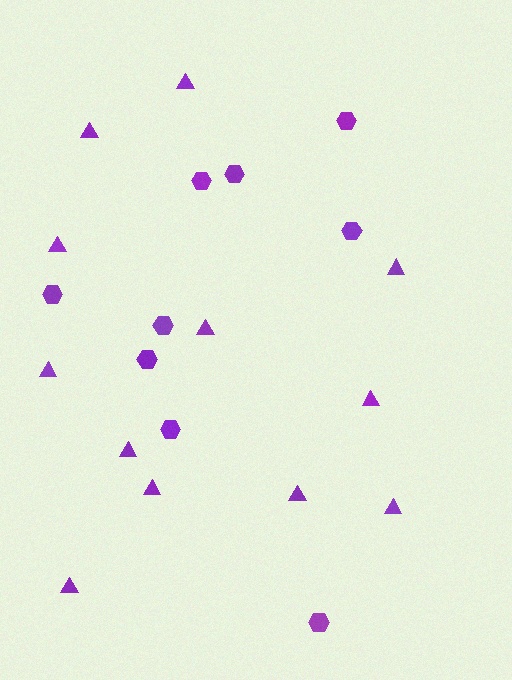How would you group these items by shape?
There are 2 groups: one group of triangles (12) and one group of hexagons (9).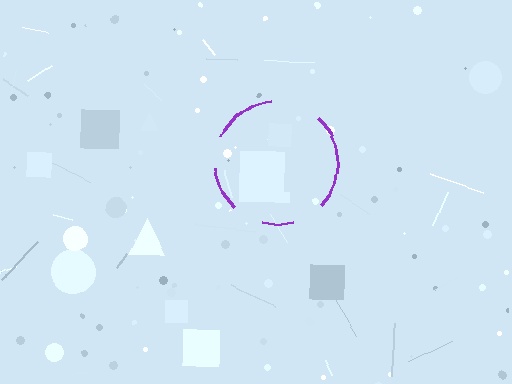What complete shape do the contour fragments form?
The contour fragments form a circle.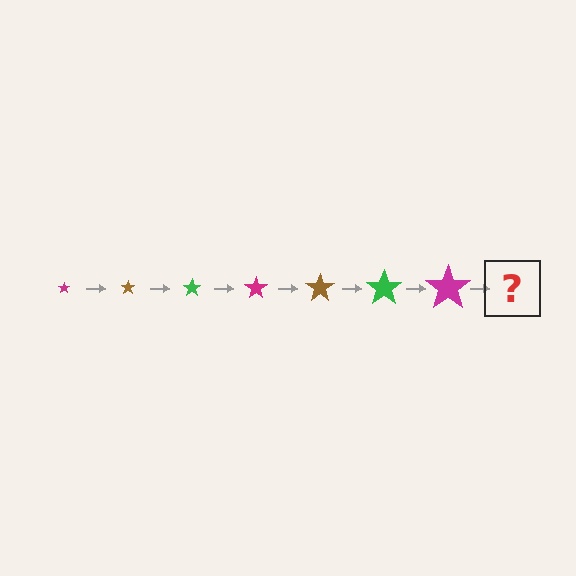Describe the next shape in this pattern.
It should be a brown star, larger than the previous one.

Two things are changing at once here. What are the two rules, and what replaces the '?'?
The two rules are that the star grows larger each step and the color cycles through magenta, brown, and green. The '?' should be a brown star, larger than the previous one.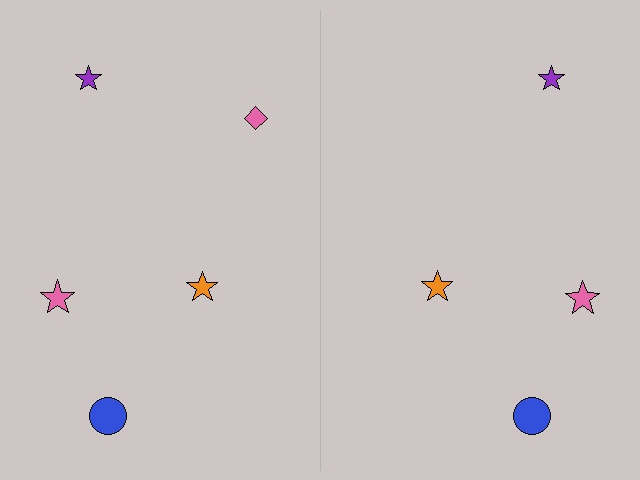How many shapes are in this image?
There are 9 shapes in this image.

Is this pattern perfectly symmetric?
No, the pattern is not perfectly symmetric. A pink diamond is missing from the right side.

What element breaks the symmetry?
A pink diamond is missing from the right side.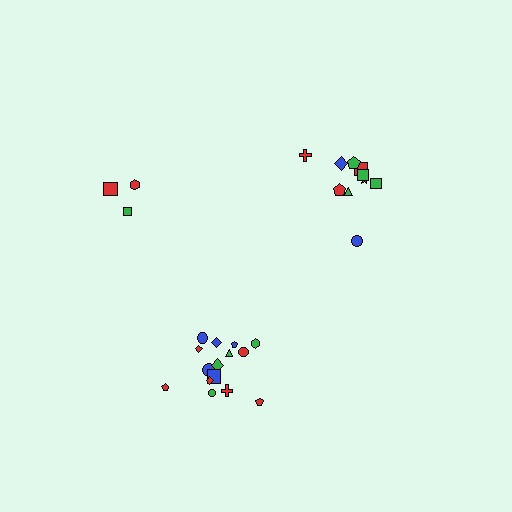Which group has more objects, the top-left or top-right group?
The top-right group.